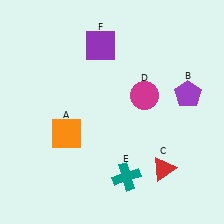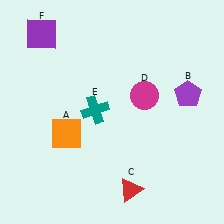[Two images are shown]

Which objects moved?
The objects that moved are: the red triangle (C), the teal cross (E), the purple square (F).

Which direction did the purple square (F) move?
The purple square (F) moved left.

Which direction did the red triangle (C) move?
The red triangle (C) moved left.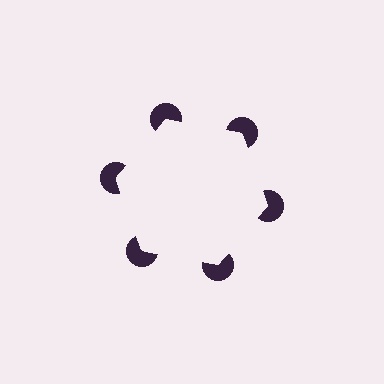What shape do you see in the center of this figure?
An illusory hexagon — its edges are inferred from the aligned wedge cuts in the pac-man discs, not physically drawn.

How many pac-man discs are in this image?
There are 6 — one at each vertex of the illusory hexagon.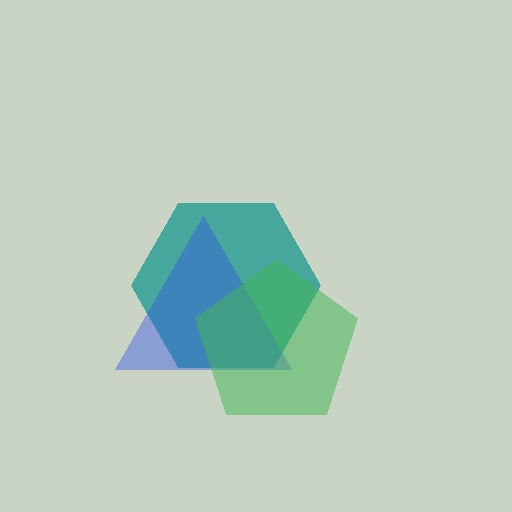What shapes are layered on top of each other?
The layered shapes are: a teal hexagon, a blue triangle, a green pentagon.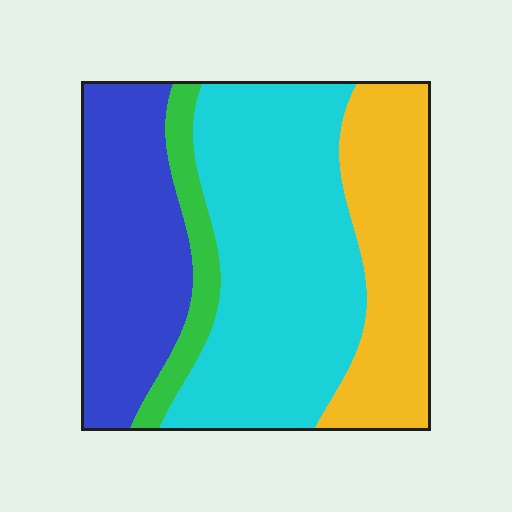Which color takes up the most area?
Cyan, at roughly 40%.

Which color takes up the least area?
Green, at roughly 10%.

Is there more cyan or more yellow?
Cyan.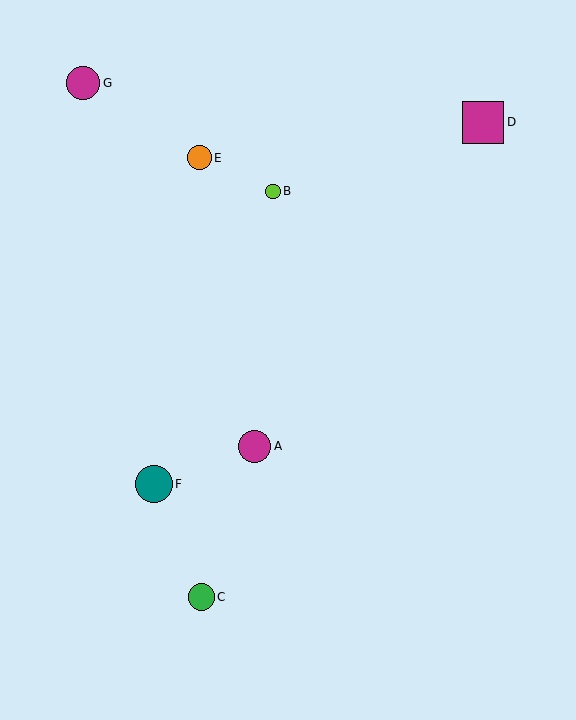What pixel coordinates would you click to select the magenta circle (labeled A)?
Click at (255, 446) to select the magenta circle A.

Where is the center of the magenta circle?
The center of the magenta circle is at (255, 446).